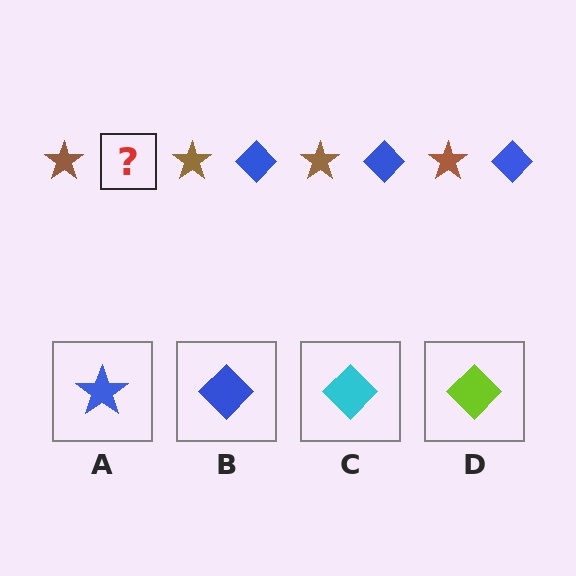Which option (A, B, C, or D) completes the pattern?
B.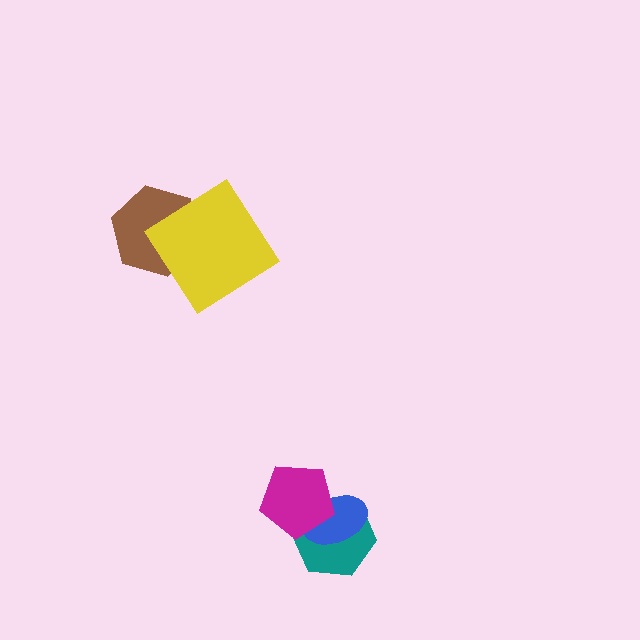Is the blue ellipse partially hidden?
Yes, it is partially covered by another shape.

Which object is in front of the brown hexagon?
The yellow diamond is in front of the brown hexagon.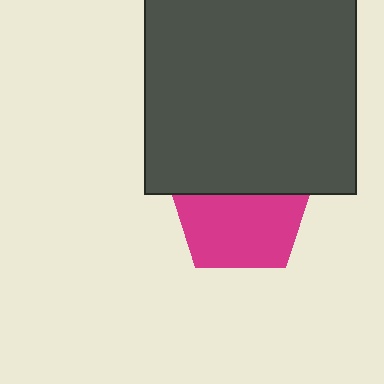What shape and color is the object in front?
The object in front is a dark gray square.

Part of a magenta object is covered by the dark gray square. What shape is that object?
It is a pentagon.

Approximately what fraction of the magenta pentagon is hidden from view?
Roughly 41% of the magenta pentagon is hidden behind the dark gray square.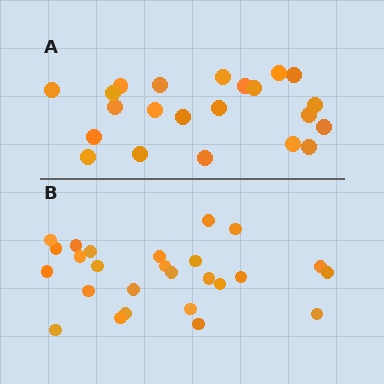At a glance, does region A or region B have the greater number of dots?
Region B (the bottom region) has more dots.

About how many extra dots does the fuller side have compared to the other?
Region B has about 4 more dots than region A.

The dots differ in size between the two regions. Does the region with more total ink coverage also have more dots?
No. Region A has more total ink coverage because its dots are larger, but region B actually contains more individual dots. Total area can be misleading — the number of items is what matters here.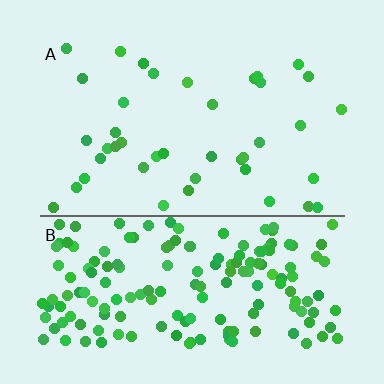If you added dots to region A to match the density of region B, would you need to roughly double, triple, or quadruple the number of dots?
Approximately quadruple.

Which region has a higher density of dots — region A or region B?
B (the bottom).